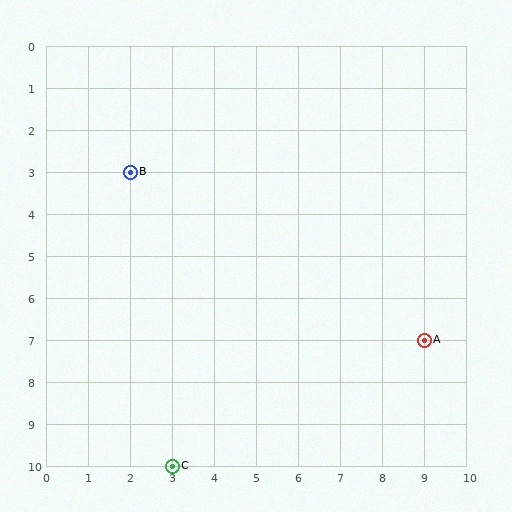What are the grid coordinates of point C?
Point C is at grid coordinates (3, 10).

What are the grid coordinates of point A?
Point A is at grid coordinates (9, 7).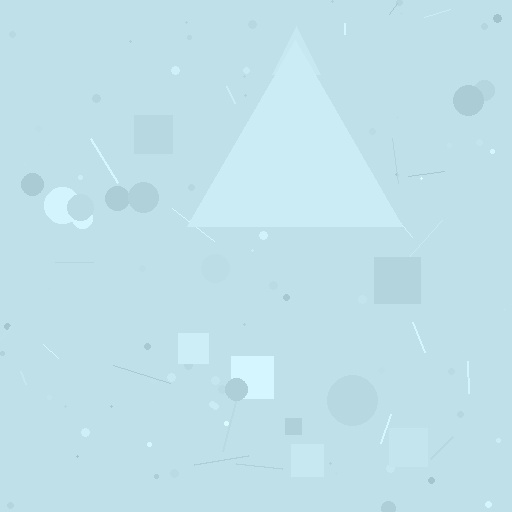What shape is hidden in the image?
A triangle is hidden in the image.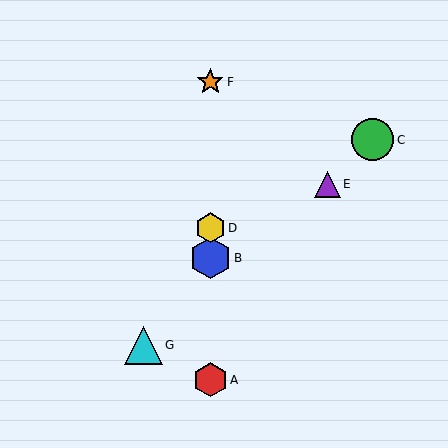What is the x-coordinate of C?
Object C is at x≈372.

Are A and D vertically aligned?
Yes, both are at x≈210.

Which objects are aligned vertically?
Objects A, B, D, F are aligned vertically.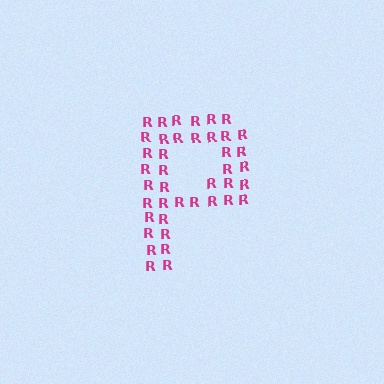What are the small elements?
The small elements are letter R's.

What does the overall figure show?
The overall figure shows the letter P.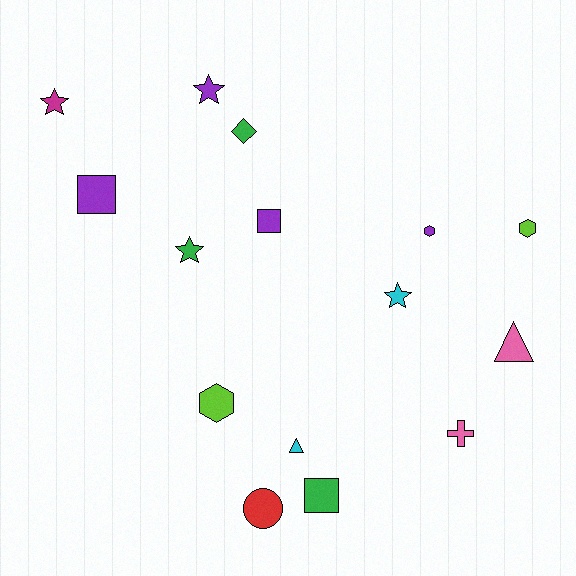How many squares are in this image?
There are 3 squares.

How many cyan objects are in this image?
There are 2 cyan objects.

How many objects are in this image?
There are 15 objects.